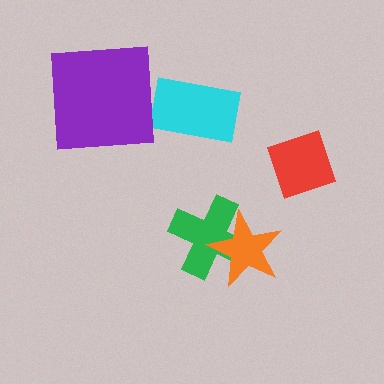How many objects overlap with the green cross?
1 object overlaps with the green cross.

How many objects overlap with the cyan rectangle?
0 objects overlap with the cyan rectangle.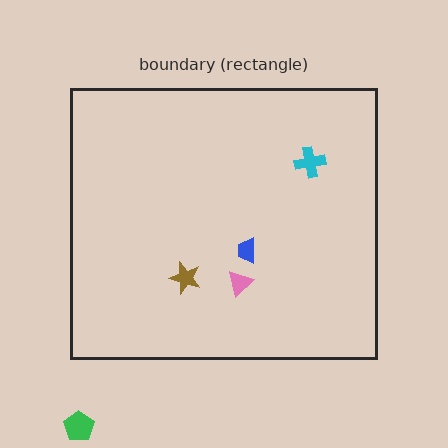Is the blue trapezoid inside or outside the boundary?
Inside.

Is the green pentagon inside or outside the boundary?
Outside.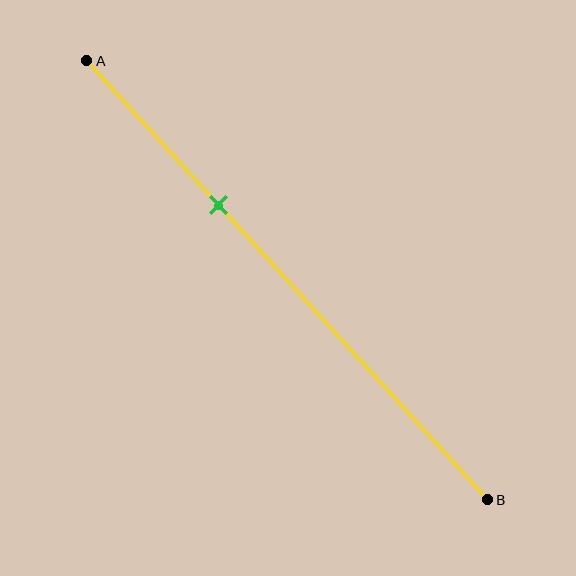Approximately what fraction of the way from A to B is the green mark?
The green mark is approximately 35% of the way from A to B.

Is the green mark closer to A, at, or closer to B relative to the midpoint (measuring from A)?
The green mark is closer to point A than the midpoint of segment AB.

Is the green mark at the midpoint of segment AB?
No, the mark is at about 35% from A, not at the 50% midpoint.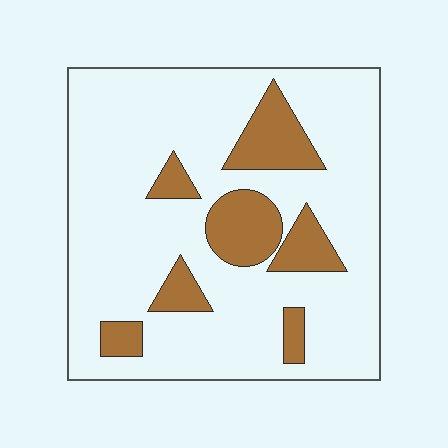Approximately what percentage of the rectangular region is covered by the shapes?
Approximately 20%.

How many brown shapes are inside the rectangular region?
7.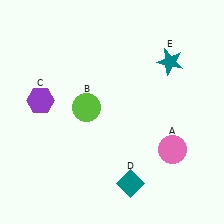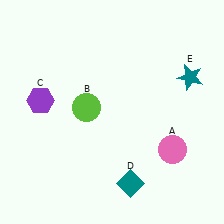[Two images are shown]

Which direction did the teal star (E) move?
The teal star (E) moved right.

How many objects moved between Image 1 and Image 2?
1 object moved between the two images.